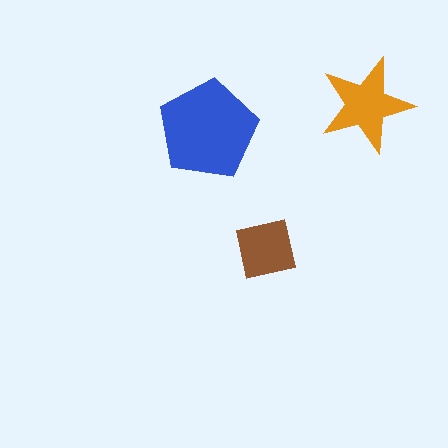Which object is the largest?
The blue pentagon.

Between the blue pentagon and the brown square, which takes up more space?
The blue pentagon.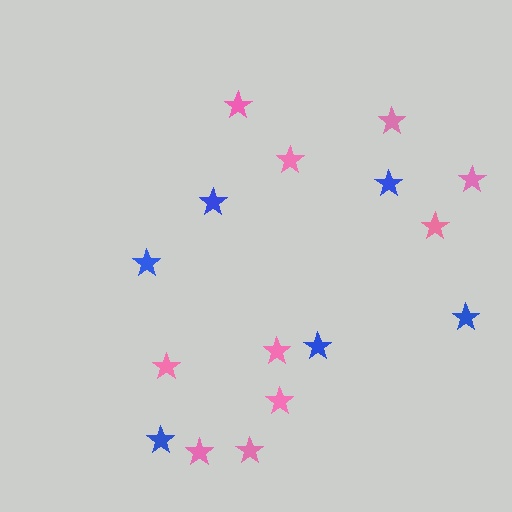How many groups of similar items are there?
There are 2 groups: one group of blue stars (6) and one group of pink stars (10).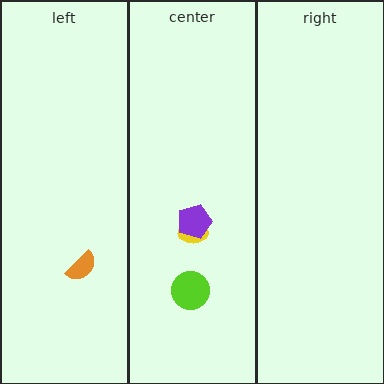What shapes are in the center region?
The yellow ellipse, the purple pentagon, the lime circle.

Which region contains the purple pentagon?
The center region.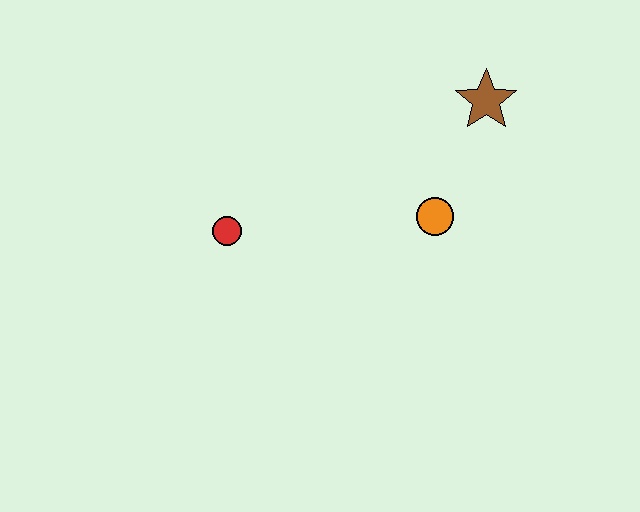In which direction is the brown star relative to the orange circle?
The brown star is above the orange circle.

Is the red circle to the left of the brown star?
Yes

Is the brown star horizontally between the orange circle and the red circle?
No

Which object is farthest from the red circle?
The brown star is farthest from the red circle.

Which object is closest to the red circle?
The orange circle is closest to the red circle.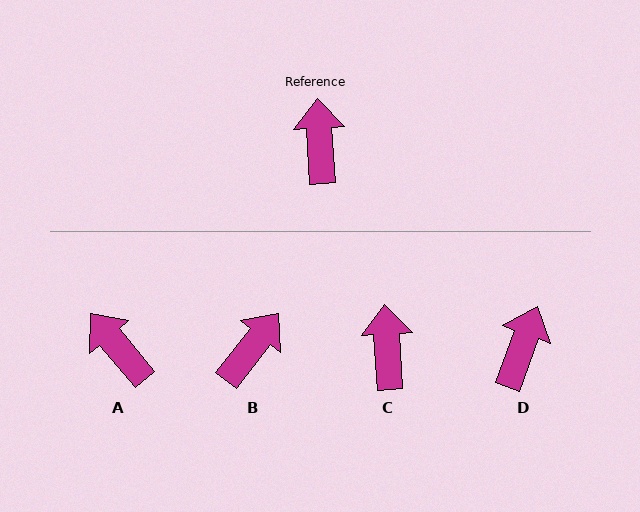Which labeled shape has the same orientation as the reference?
C.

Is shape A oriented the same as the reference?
No, it is off by about 37 degrees.